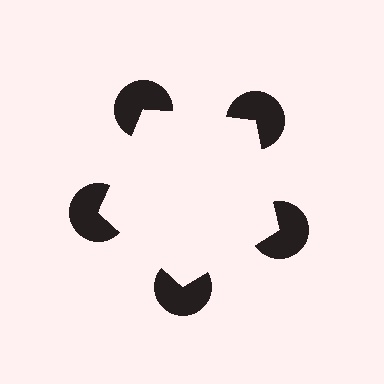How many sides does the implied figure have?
5 sides.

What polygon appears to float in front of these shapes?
An illusory pentagon — its edges are inferred from the aligned wedge cuts in the pac-man discs, not physically drawn.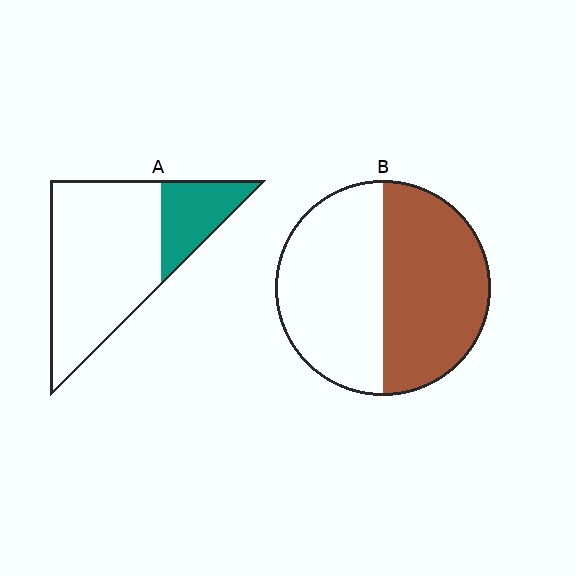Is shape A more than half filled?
No.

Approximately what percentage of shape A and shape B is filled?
A is approximately 25% and B is approximately 50%.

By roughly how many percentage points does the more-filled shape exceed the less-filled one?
By roughly 25 percentage points (B over A).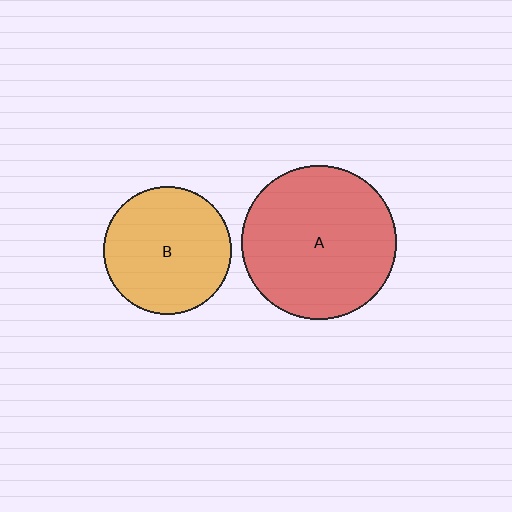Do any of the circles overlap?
No, none of the circles overlap.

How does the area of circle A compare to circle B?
Approximately 1.4 times.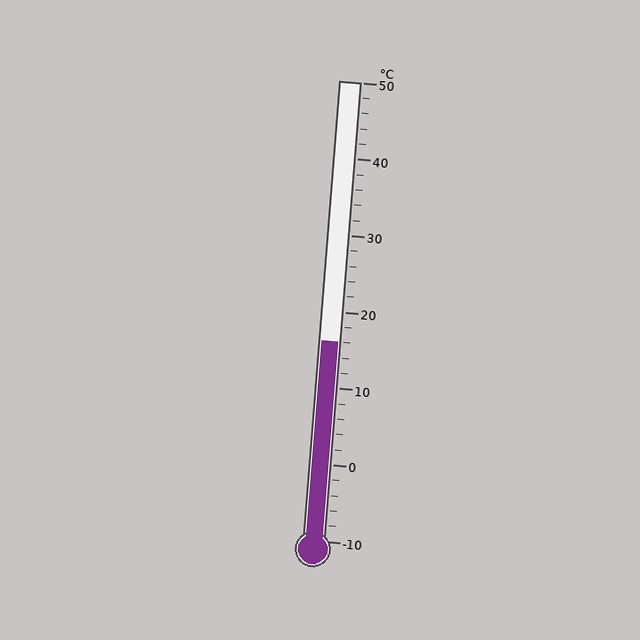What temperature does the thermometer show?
The thermometer shows approximately 16°C.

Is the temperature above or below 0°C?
The temperature is above 0°C.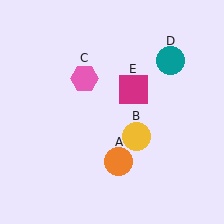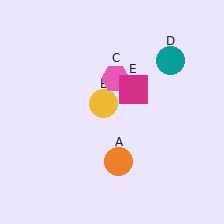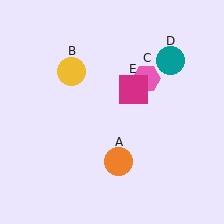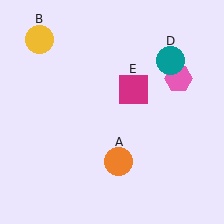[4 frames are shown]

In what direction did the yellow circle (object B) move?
The yellow circle (object B) moved up and to the left.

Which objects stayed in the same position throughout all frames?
Orange circle (object A) and teal circle (object D) and magenta square (object E) remained stationary.